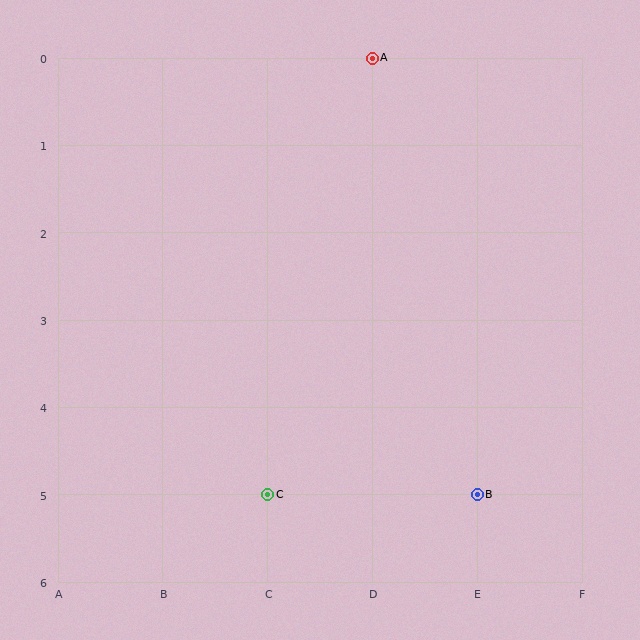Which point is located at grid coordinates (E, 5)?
Point B is at (E, 5).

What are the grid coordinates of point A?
Point A is at grid coordinates (D, 0).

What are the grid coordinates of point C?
Point C is at grid coordinates (C, 5).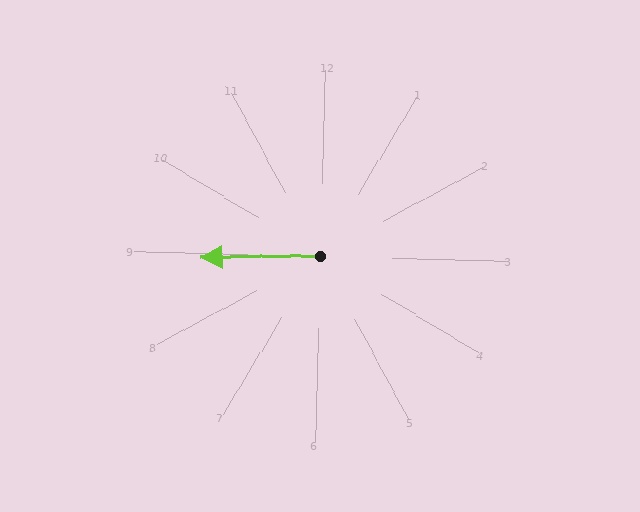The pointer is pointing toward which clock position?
Roughly 9 o'clock.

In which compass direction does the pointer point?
West.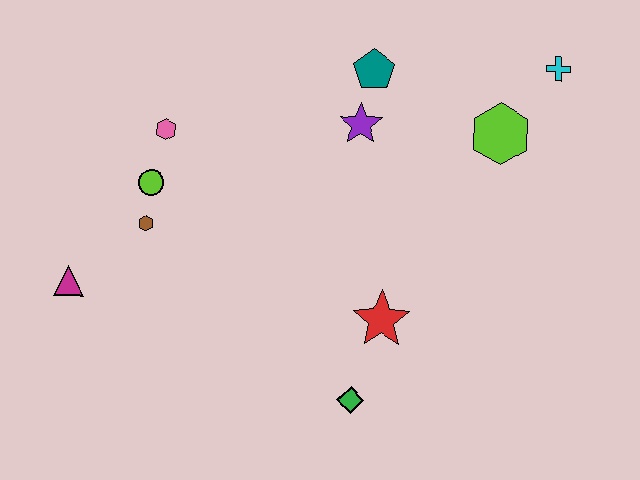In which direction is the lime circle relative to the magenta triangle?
The lime circle is above the magenta triangle.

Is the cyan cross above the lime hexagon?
Yes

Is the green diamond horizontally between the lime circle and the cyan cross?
Yes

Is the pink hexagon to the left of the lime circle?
No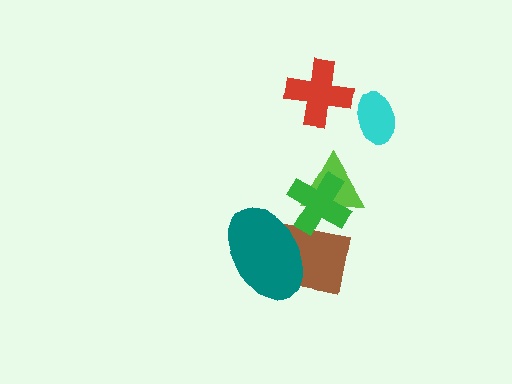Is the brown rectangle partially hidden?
Yes, it is partially covered by another shape.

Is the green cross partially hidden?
Yes, it is partially covered by another shape.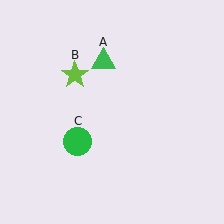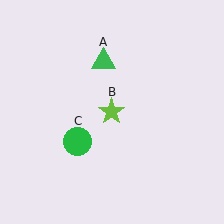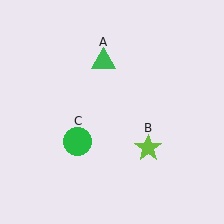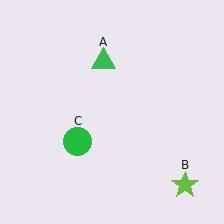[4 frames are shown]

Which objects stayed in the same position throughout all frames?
Green triangle (object A) and green circle (object C) remained stationary.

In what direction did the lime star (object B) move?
The lime star (object B) moved down and to the right.